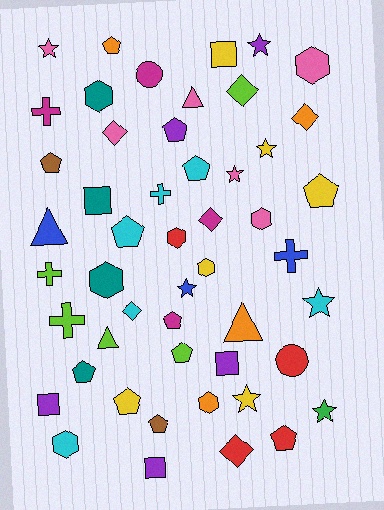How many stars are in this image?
There are 8 stars.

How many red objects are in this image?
There are 4 red objects.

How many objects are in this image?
There are 50 objects.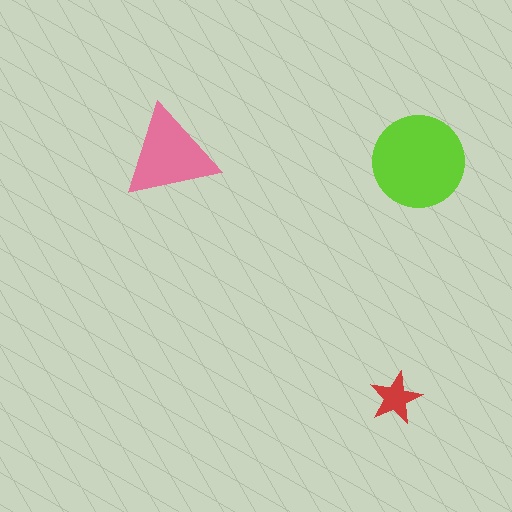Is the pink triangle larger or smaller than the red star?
Larger.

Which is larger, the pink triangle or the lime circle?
The lime circle.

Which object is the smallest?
The red star.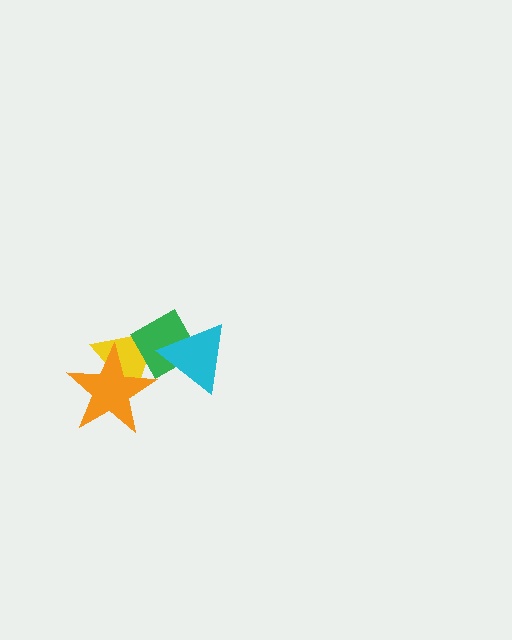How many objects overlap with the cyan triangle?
2 objects overlap with the cyan triangle.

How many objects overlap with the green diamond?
3 objects overlap with the green diamond.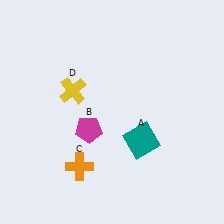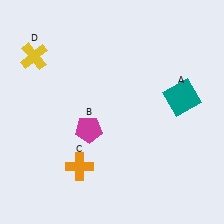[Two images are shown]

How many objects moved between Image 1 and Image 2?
2 objects moved between the two images.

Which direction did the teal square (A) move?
The teal square (A) moved up.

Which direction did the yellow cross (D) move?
The yellow cross (D) moved left.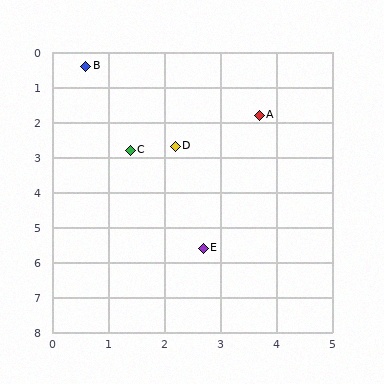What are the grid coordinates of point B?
Point B is at approximately (0.6, 0.4).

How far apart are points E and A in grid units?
Points E and A are about 3.9 grid units apart.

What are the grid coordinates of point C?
Point C is at approximately (1.4, 2.8).